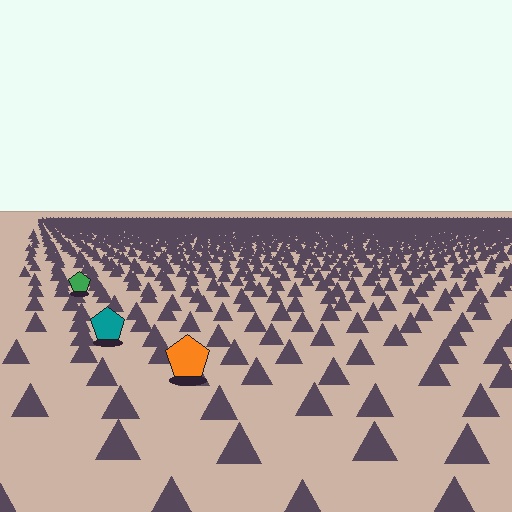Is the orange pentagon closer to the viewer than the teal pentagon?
Yes. The orange pentagon is closer — you can tell from the texture gradient: the ground texture is coarser near it.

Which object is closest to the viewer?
The orange pentagon is closest. The texture marks near it are larger and more spread out.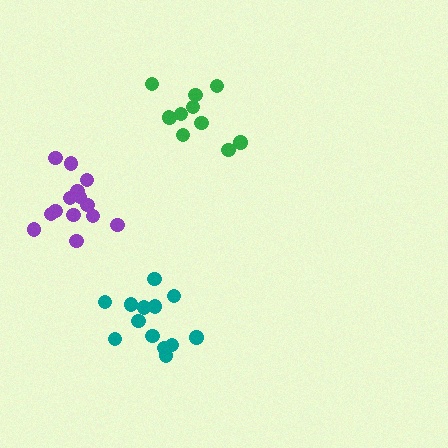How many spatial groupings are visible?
There are 3 spatial groupings.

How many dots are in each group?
Group 1: 13 dots, Group 2: 14 dots, Group 3: 11 dots (38 total).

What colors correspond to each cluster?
The clusters are colored: teal, purple, green.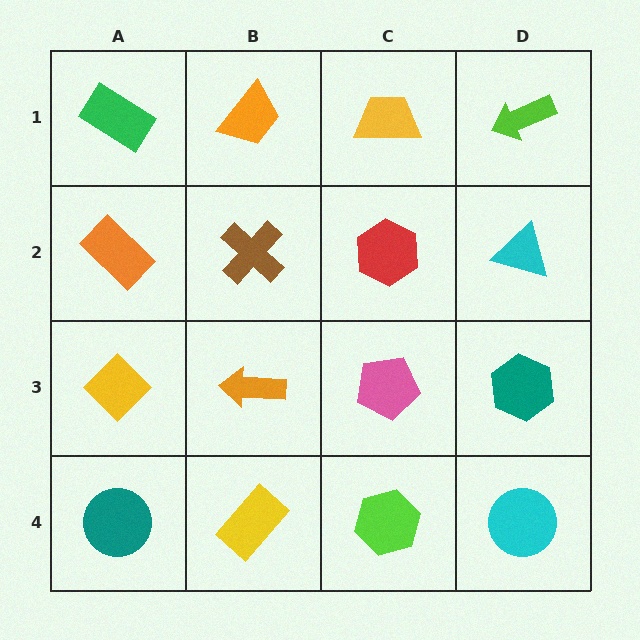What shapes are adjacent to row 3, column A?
An orange rectangle (row 2, column A), a teal circle (row 4, column A), an orange arrow (row 3, column B).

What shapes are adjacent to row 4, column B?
An orange arrow (row 3, column B), a teal circle (row 4, column A), a lime hexagon (row 4, column C).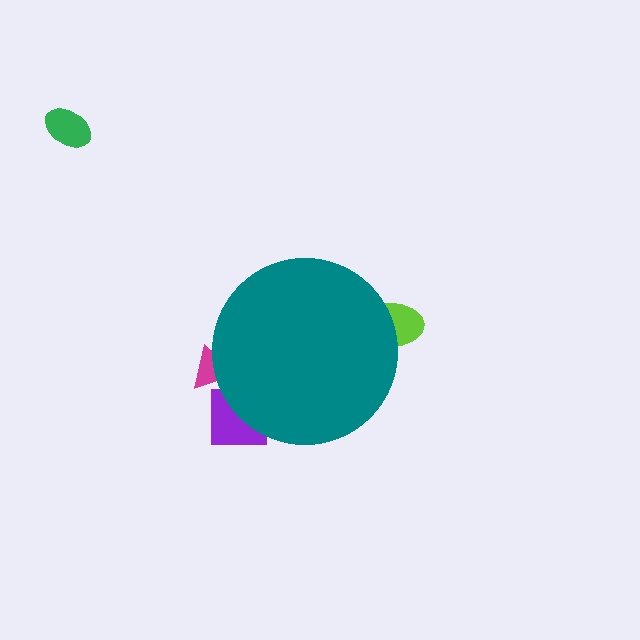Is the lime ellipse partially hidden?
Yes, the lime ellipse is partially hidden behind the teal circle.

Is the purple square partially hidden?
Yes, the purple square is partially hidden behind the teal circle.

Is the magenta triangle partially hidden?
Yes, the magenta triangle is partially hidden behind the teal circle.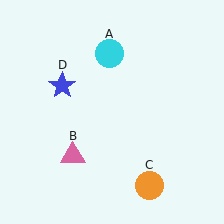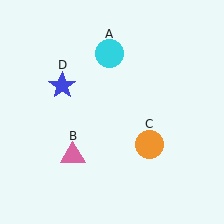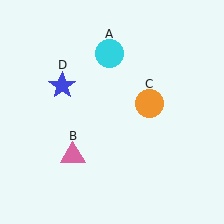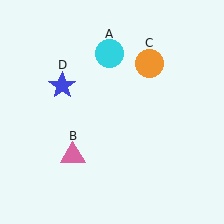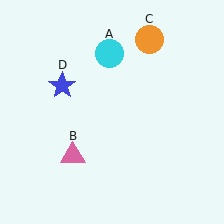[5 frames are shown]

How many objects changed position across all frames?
1 object changed position: orange circle (object C).